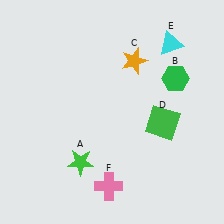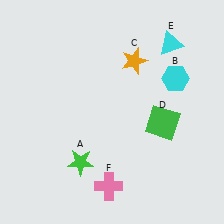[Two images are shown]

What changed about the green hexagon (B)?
In Image 1, B is green. In Image 2, it changed to cyan.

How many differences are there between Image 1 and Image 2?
There is 1 difference between the two images.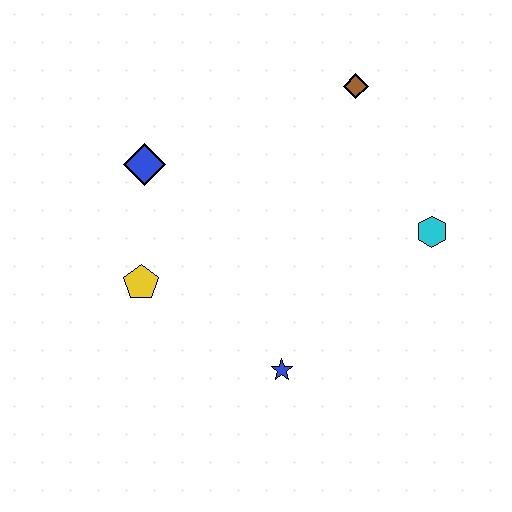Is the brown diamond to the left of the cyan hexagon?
Yes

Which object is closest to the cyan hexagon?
The brown diamond is closest to the cyan hexagon.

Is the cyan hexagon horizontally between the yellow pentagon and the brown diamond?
No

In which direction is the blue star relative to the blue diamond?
The blue star is below the blue diamond.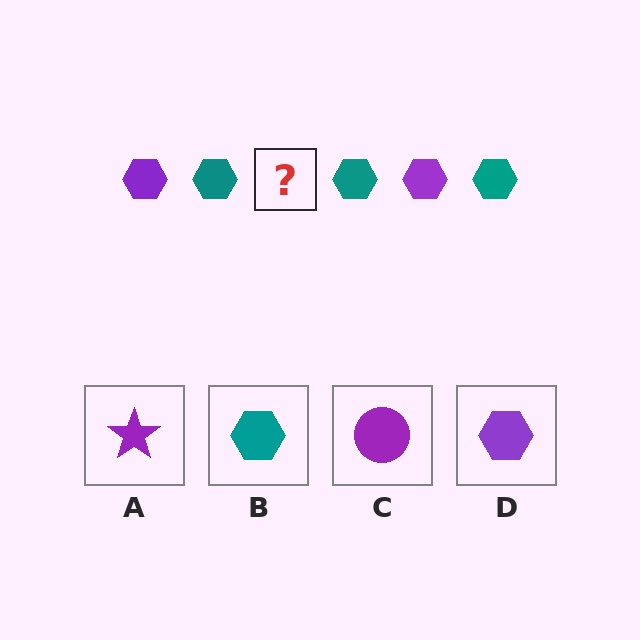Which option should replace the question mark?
Option D.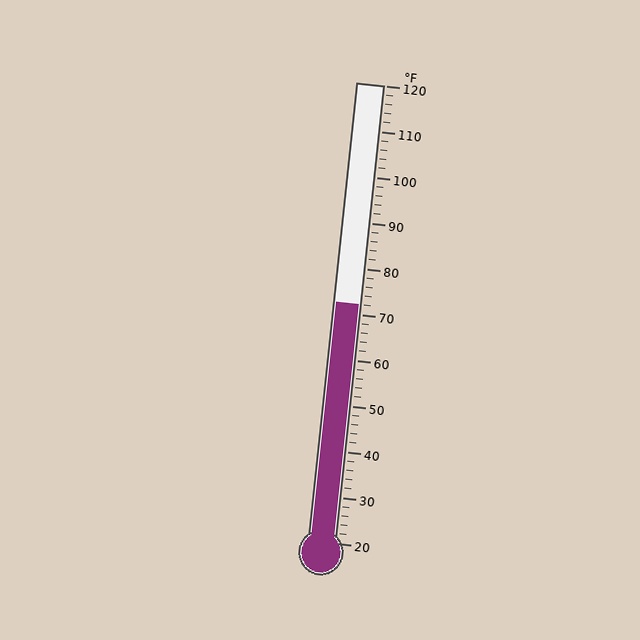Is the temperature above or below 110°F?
The temperature is below 110°F.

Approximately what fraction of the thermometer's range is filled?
The thermometer is filled to approximately 50% of its range.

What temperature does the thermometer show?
The thermometer shows approximately 72°F.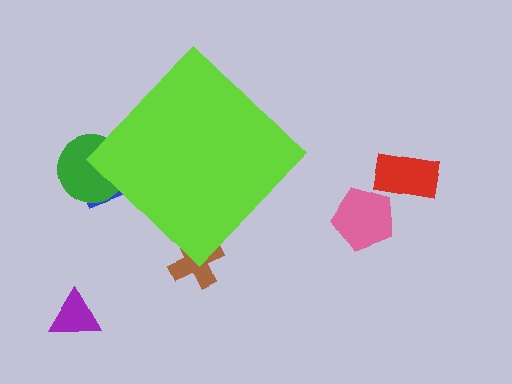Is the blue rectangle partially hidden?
Yes, the blue rectangle is partially hidden behind the lime diamond.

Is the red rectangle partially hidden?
No, the red rectangle is fully visible.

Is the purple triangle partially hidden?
No, the purple triangle is fully visible.